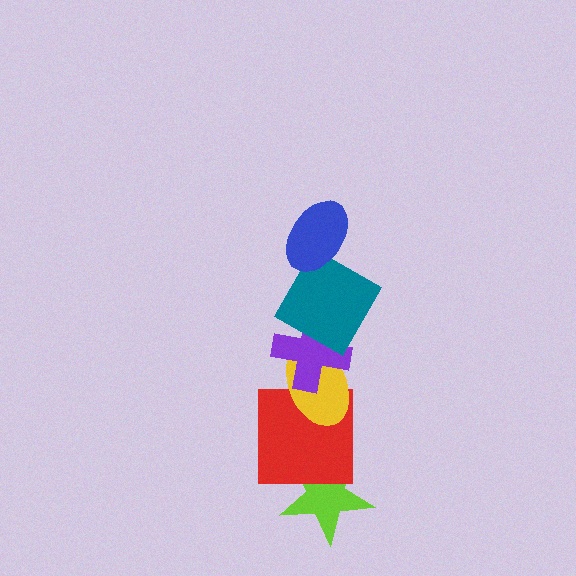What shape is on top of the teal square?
The blue ellipse is on top of the teal square.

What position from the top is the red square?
The red square is 5th from the top.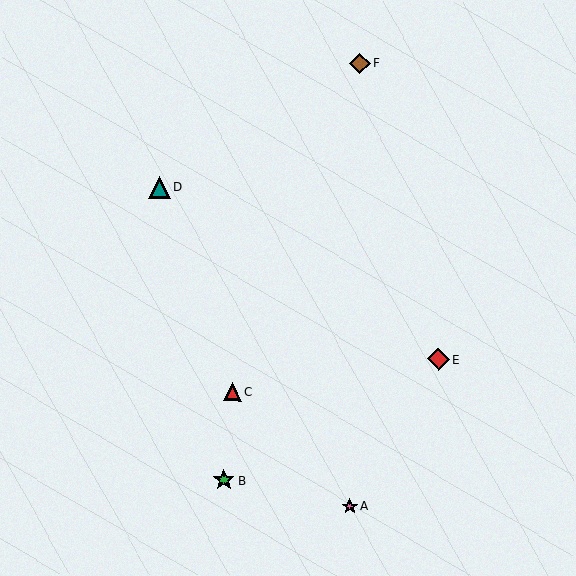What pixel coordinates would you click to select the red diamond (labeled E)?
Click at (438, 359) to select the red diamond E.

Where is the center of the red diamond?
The center of the red diamond is at (438, 359).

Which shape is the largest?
The red diamond (labeled E) is the largest.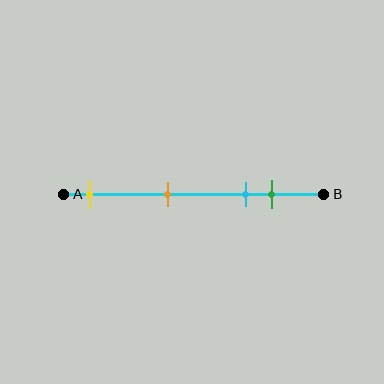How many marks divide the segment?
There are 4 marks dividing the segment.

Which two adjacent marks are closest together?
The cyan and green marks are the closest adjacent pair.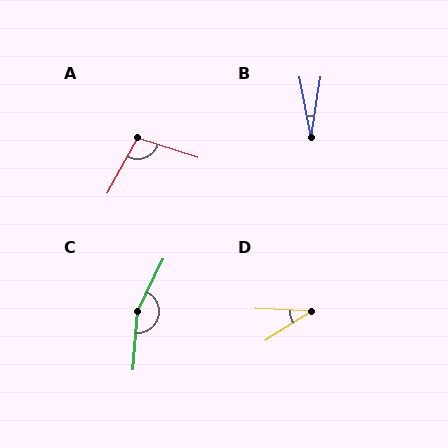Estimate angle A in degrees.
Approximately 102 degrees.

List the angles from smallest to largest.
B (20°), D (35°), A (102°), C (159°).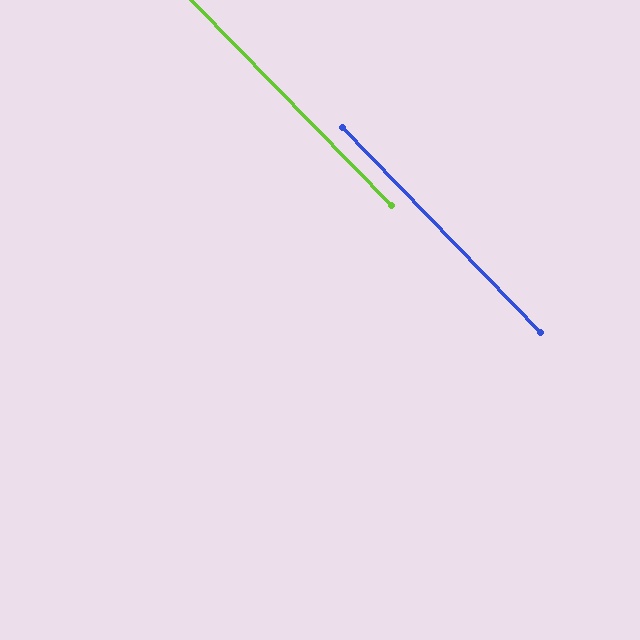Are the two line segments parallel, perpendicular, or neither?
Parallel — their directions differ by only 0.2°.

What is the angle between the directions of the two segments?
Approximately 0 degrees.